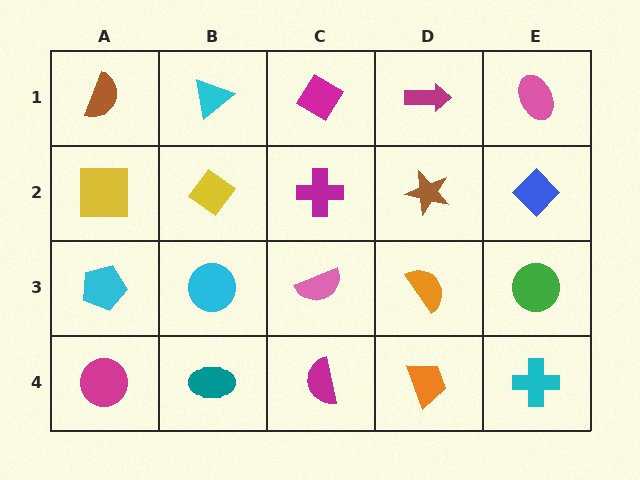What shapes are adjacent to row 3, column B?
A yellow diamond (row 2, column B), a teal ellipse (row 4, column B), a cyan pentagon (row 3, column A), a pink semicircle (row 3, column C).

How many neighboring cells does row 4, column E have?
2.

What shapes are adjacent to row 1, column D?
A brown star (row 2, column D), a magenta diamond (row 1, column C), a pink ellipse (row 1, column E).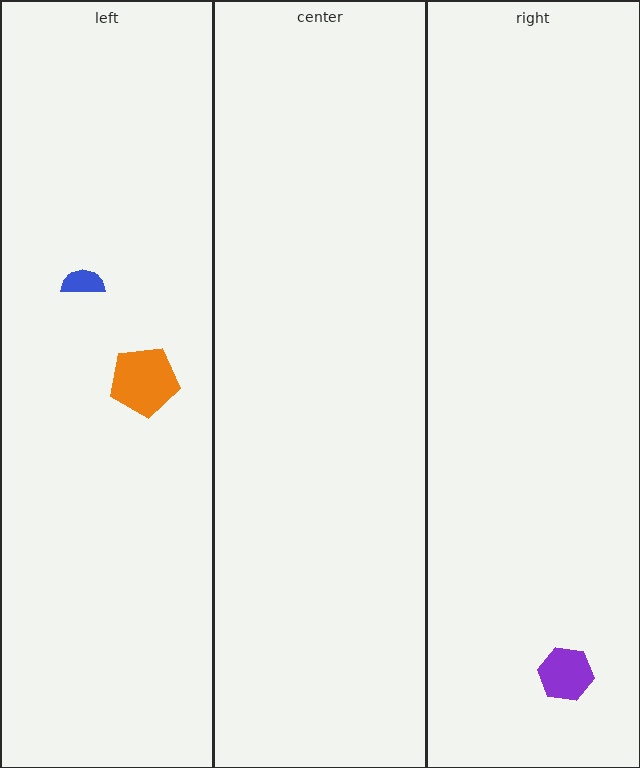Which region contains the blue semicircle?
The left region.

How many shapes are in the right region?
1.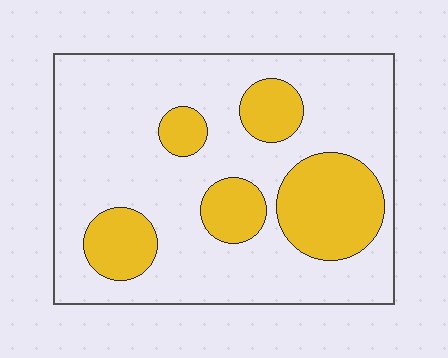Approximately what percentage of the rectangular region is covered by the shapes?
Approximately 25%.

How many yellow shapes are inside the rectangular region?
5.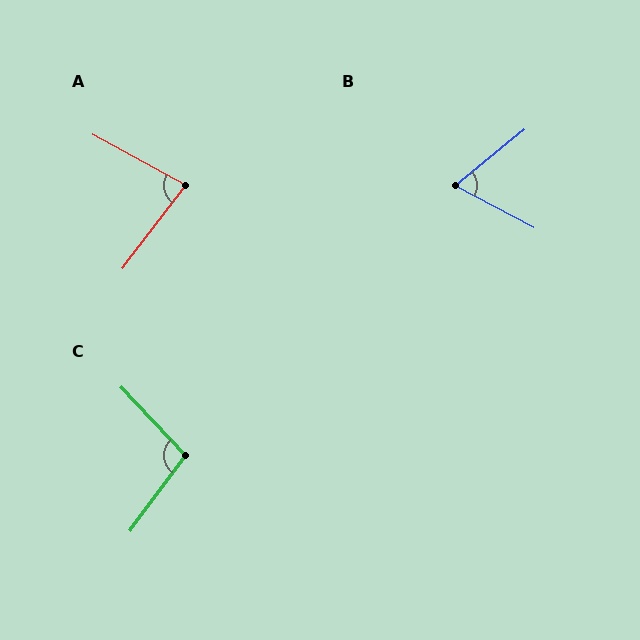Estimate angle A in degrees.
Approximately 81 degrees.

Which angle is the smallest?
B, at approximately 67 degrees.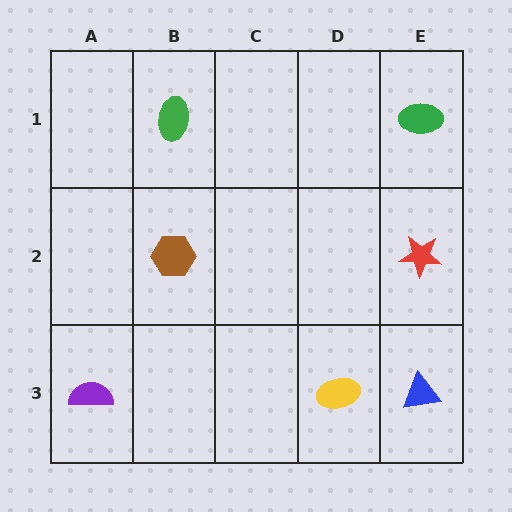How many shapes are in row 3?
3 shapes.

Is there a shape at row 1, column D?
No, that cell is empty.